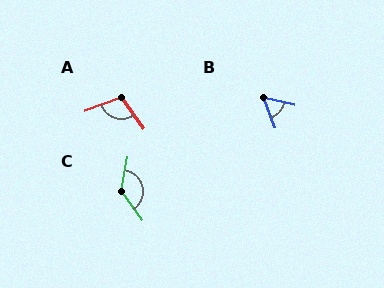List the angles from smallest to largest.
B (55°), A (105°), C (134°).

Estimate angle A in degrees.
Approximately 105 degrees.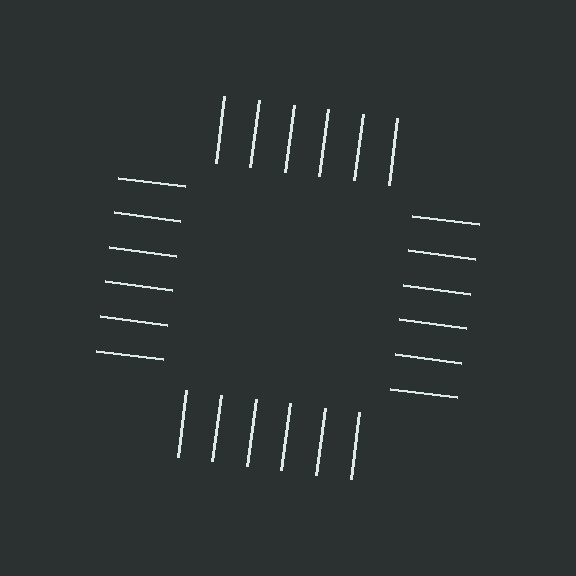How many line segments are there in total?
24 — 6 along each of the 4 edges.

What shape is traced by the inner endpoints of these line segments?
An illusory square — the line segments terminate on its edges but no continuous stroke is drawn.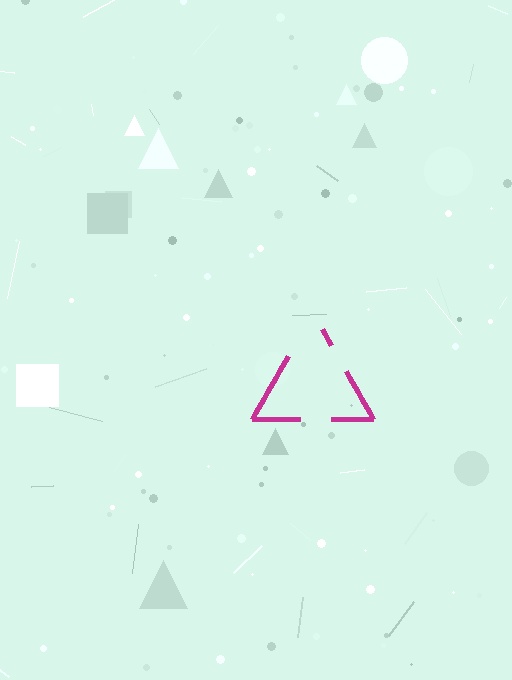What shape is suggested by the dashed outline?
The dashed outline suggests a triangle.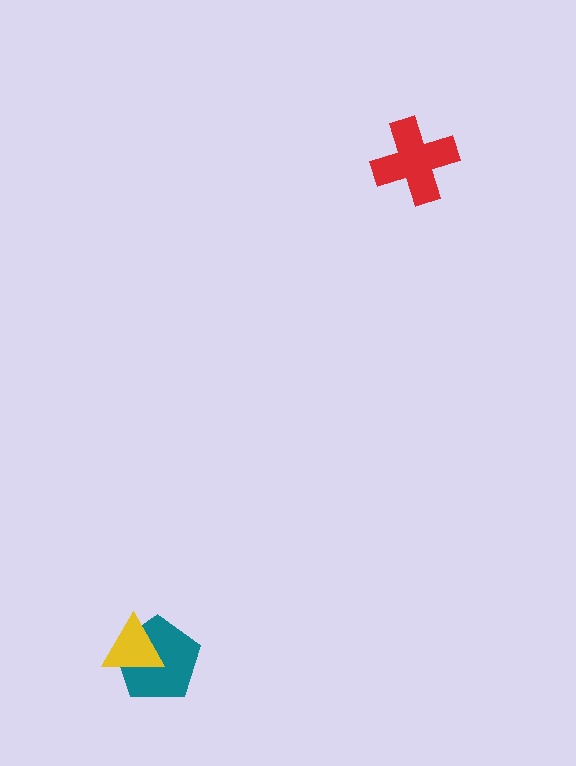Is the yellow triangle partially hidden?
No, no other shape covers it.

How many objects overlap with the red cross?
0 objects overlap with the red cross.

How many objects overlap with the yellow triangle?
1 object overlaps with the yellow triangle.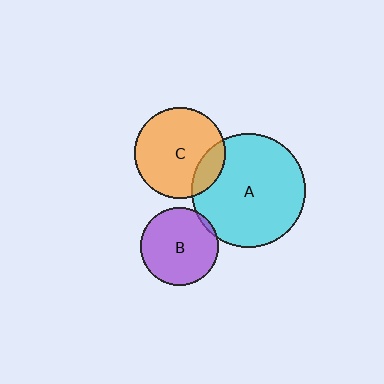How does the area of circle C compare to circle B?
Approximately 1.3 times.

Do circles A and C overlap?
Yes.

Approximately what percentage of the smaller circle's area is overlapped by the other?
Approximately 15%.